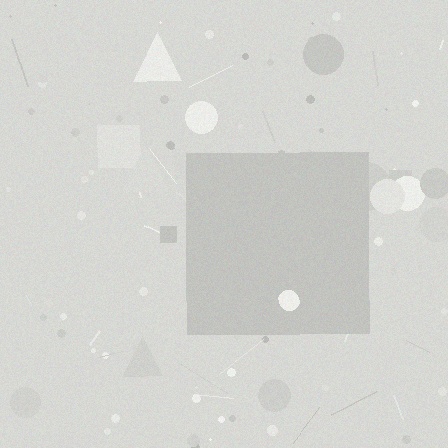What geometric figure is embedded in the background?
A square is embedded in the background.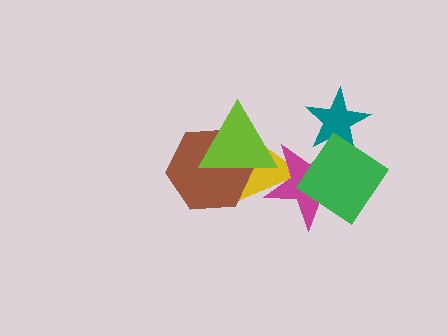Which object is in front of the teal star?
The green diamond is in front of the teal star.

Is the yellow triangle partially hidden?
Yes, it is partially covered by another shape.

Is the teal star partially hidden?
Yes, it is partially covered by another shape.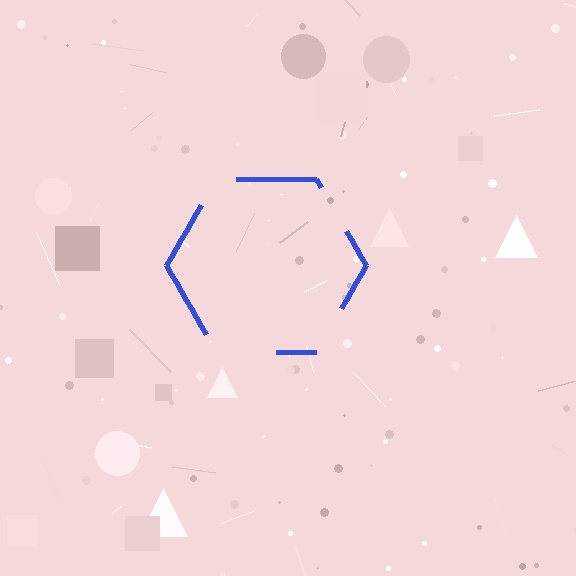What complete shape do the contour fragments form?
The contour fragments form a hexagon.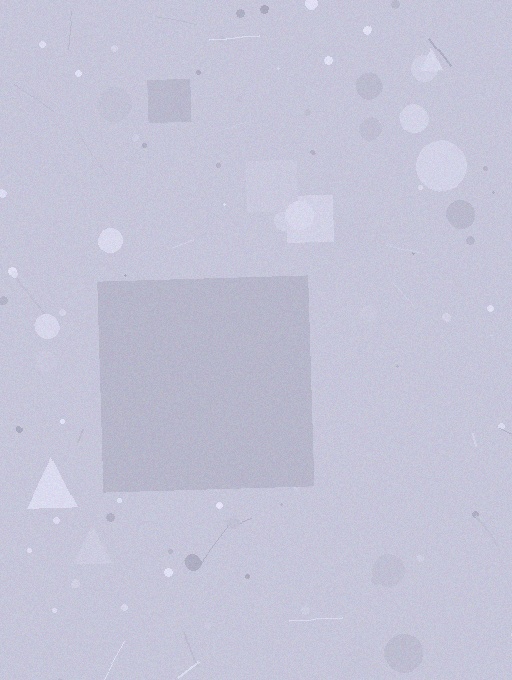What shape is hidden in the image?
A square is hidden in the image.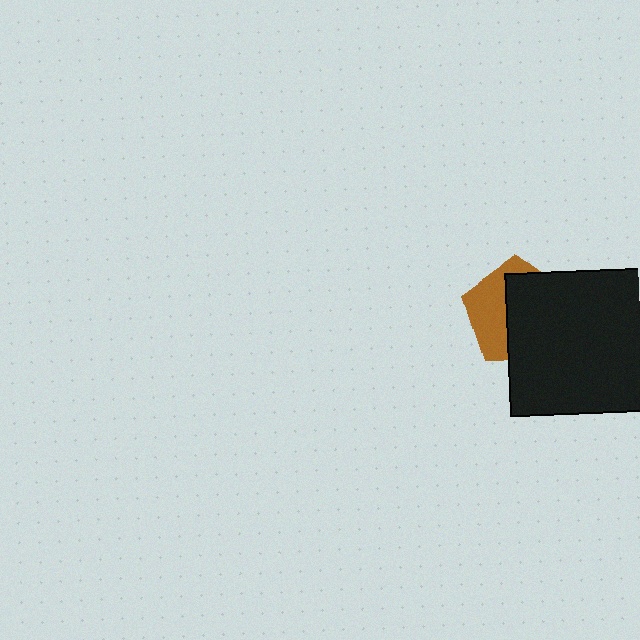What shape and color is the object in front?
The object in front is a black rectangle.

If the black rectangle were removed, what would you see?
You would see the complete brown pentagon.